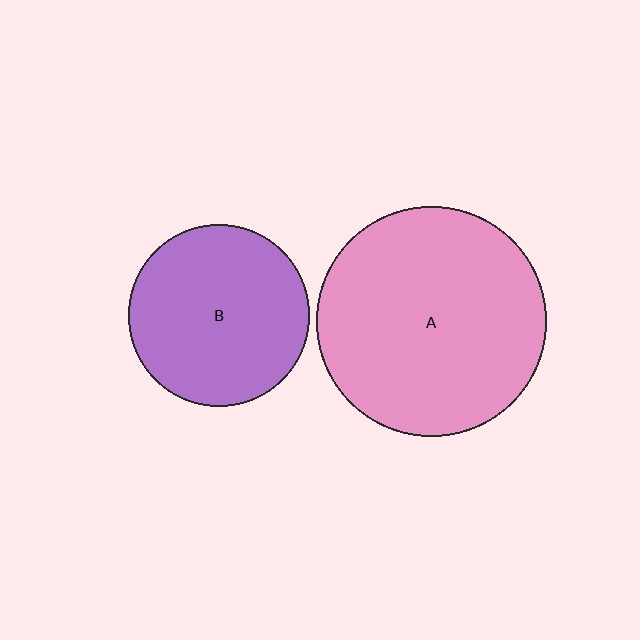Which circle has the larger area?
Circle A (pink).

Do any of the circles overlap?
No, none of the circles overlap.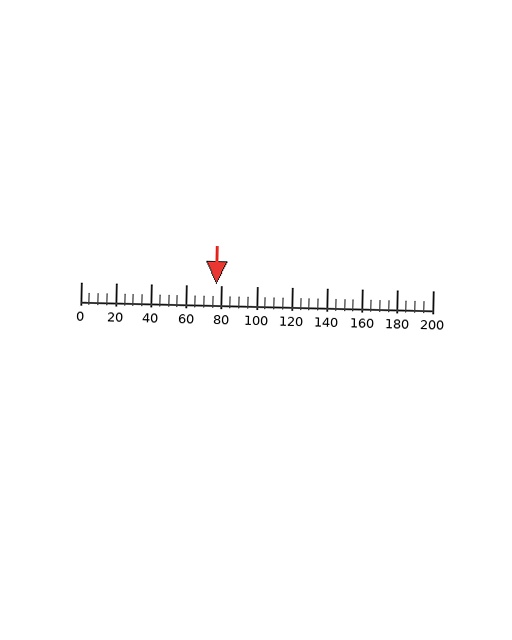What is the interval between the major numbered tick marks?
The major tick marks are spaced 20 units apart.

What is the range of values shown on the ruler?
The ruler shows values from 0 to 200.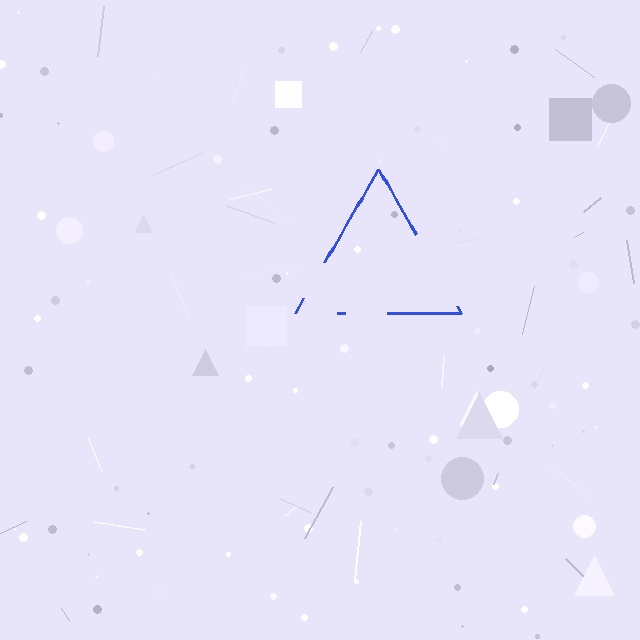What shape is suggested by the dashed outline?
The dashed outline suggests a triangle.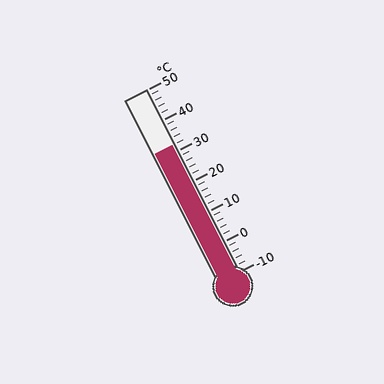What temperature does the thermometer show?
The thermometer shows approximately 32°C.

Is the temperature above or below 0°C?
The temperature is above 0°C.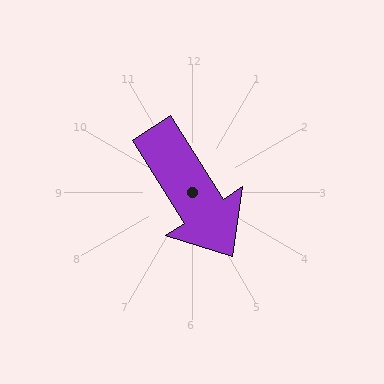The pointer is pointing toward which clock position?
Roughly 5 o'clock.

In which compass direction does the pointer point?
Southeast.